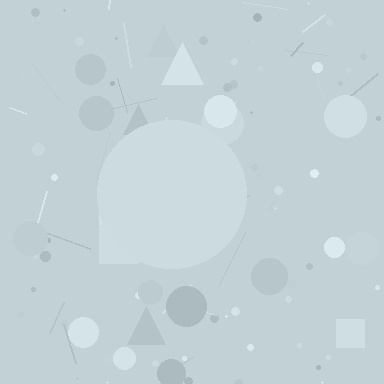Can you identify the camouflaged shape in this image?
The camouflaged shape is a circle.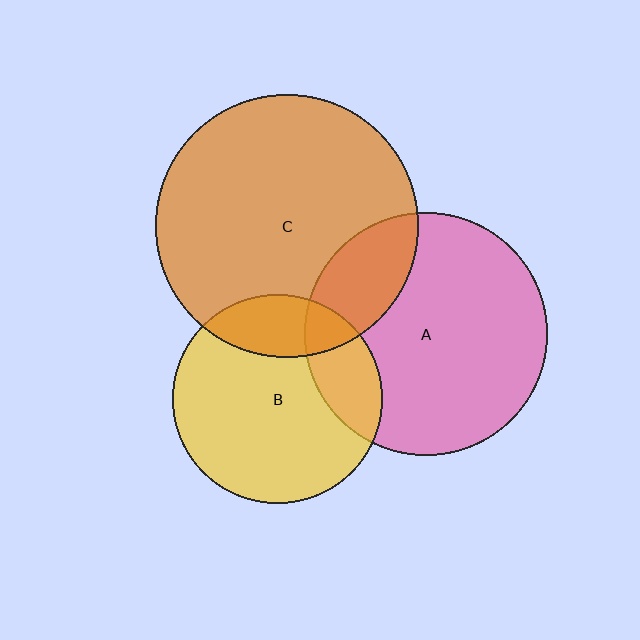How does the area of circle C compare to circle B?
Approximately 1.6 times.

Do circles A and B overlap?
Yes.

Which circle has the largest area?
Circle C (orange).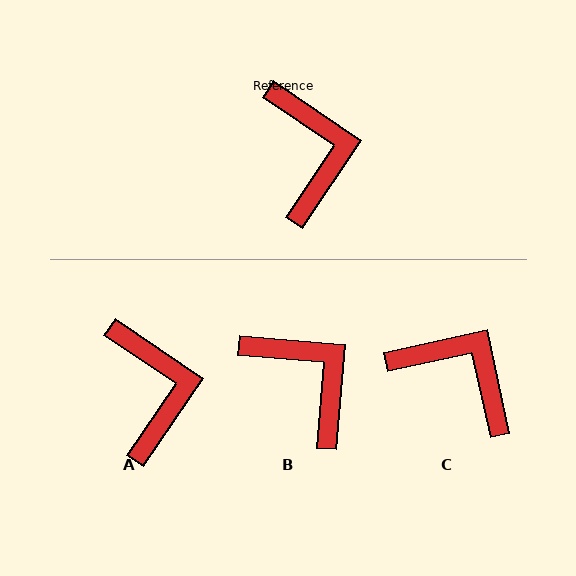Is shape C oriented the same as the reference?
No, it is off by about 46 degrees.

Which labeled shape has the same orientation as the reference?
A.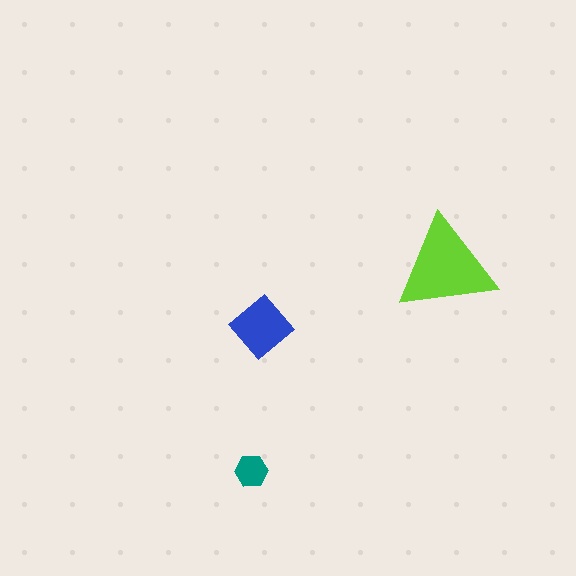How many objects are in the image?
There are 3 objects in the image.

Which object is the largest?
The lime triangle.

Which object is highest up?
The lime triangle is topmost.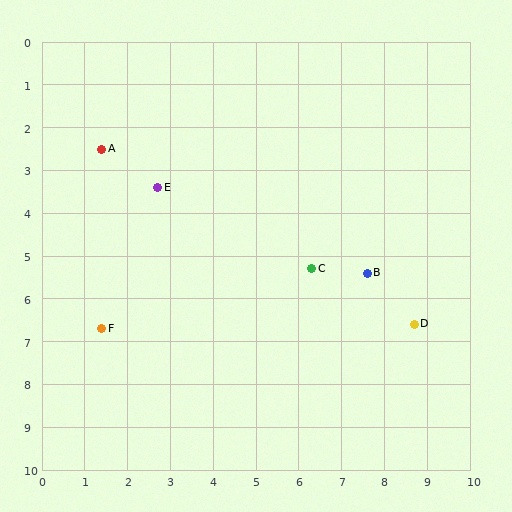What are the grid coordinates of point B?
Point B is at approximately (7.6, 5.4).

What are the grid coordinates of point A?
Point A is at approximately (1.4, 2.5).